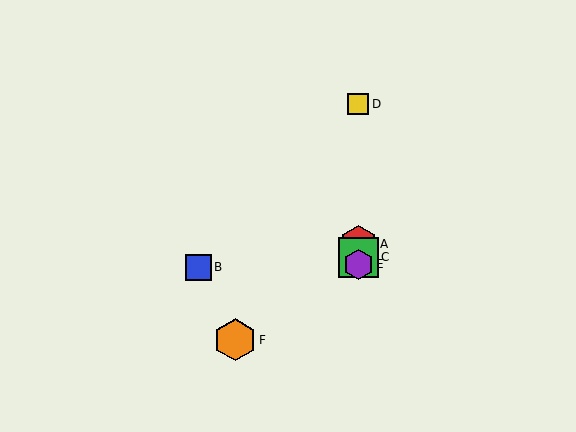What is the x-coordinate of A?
Object A is at x≈358.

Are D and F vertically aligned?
No, D is at x≈358 and F is at x≈235.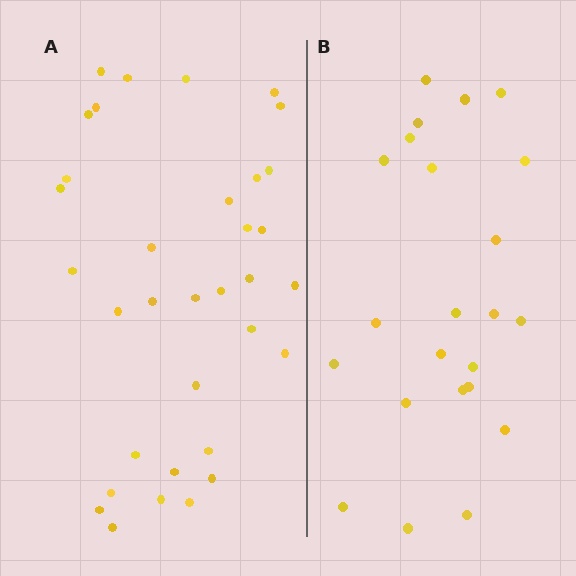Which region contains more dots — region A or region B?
Region A (the left region) has more dots.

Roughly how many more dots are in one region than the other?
Region A has roughly 12 or so more dots than region B.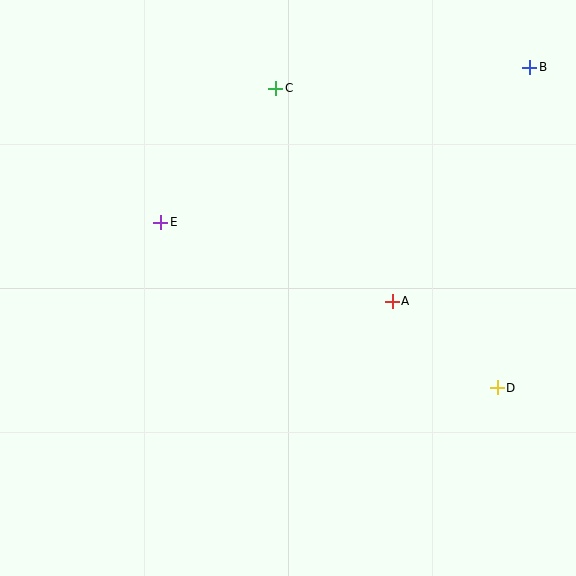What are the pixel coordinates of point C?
Point C is at (276, 88).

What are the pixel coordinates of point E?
Point E is at (161, 222).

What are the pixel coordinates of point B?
Point B is at (530, 67).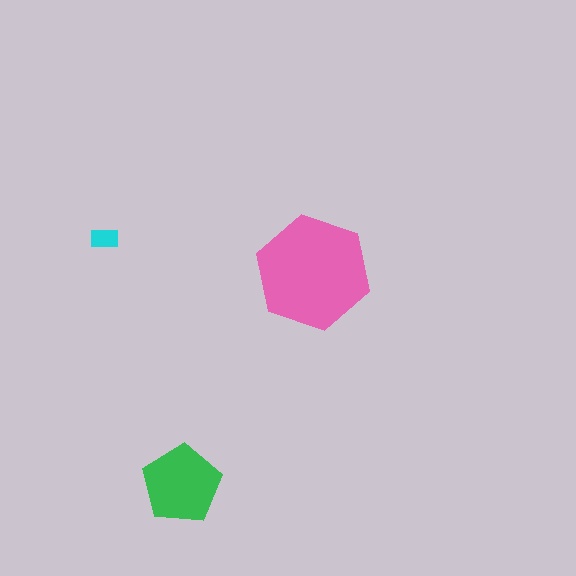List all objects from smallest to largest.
The cyan rectangle, the green pentagon, the pink hexagon.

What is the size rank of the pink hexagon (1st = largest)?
1st.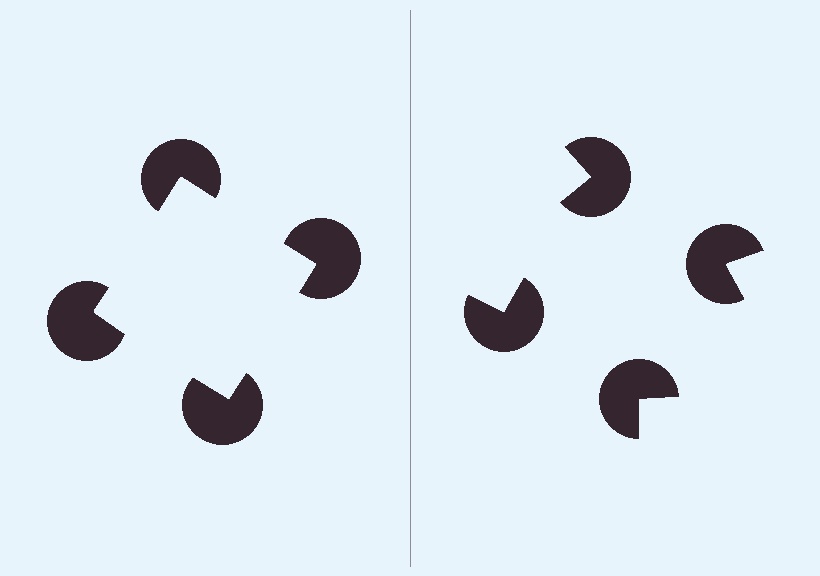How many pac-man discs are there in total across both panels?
8 — 4 on each side.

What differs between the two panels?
The pac-man discs are positioned identically on both sides; only the wedge orientations differ. On the left they align to a square; on the right they are misaligned.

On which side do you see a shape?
An illusory square appears on the left side. On the right side the wedge cuts are rotated, so no coherent shape forms.